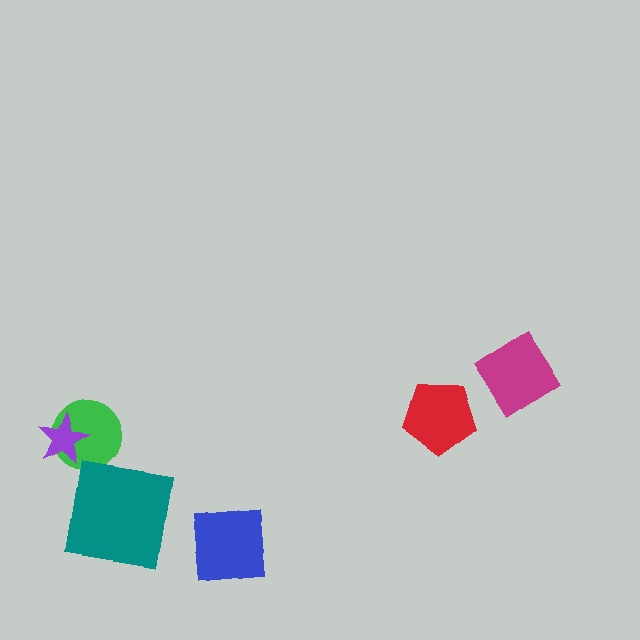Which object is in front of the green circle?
The purple star is in front of the green circle.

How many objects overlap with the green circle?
1 object overlaps with the green circle.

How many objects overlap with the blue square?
0 objects overlap with the blue square.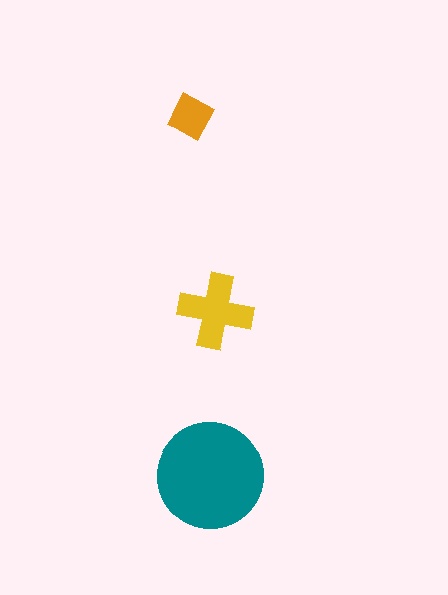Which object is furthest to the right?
The yellow cross is rightmost.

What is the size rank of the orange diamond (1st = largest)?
3rd.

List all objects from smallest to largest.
The orange diamond, the yellow cross, the teal circle.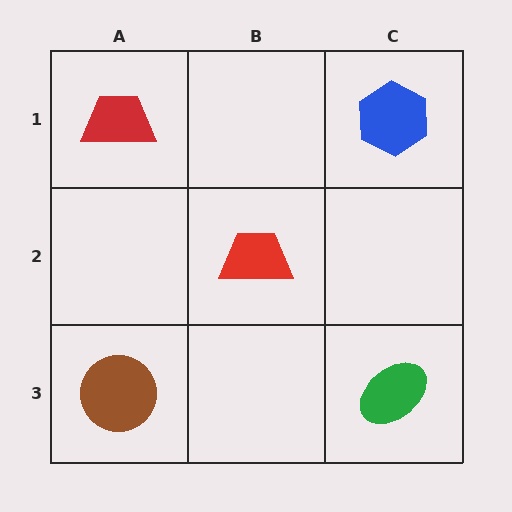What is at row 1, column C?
A blue hexagon.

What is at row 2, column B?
A red trapezoid.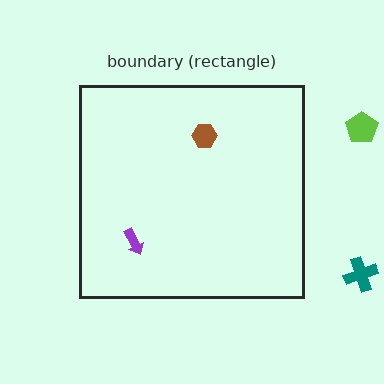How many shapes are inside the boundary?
2 inside, 2 outside.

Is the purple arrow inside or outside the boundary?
Inside.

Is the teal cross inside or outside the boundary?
Outside.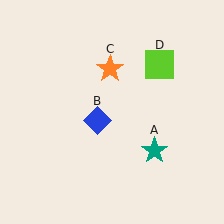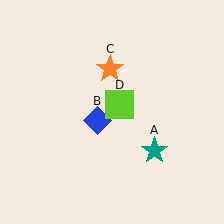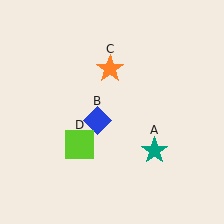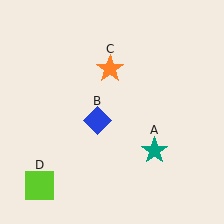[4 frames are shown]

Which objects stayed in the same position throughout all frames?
Teal star (object A) and blue diamond (object B) and orange star (object C) remained stationary.